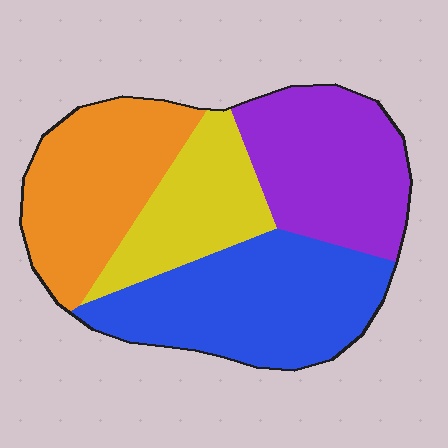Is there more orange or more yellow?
Orange.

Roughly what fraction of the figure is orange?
Orange covers roughly 25% of the figure.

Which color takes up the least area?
Yellow, at roughly 20%.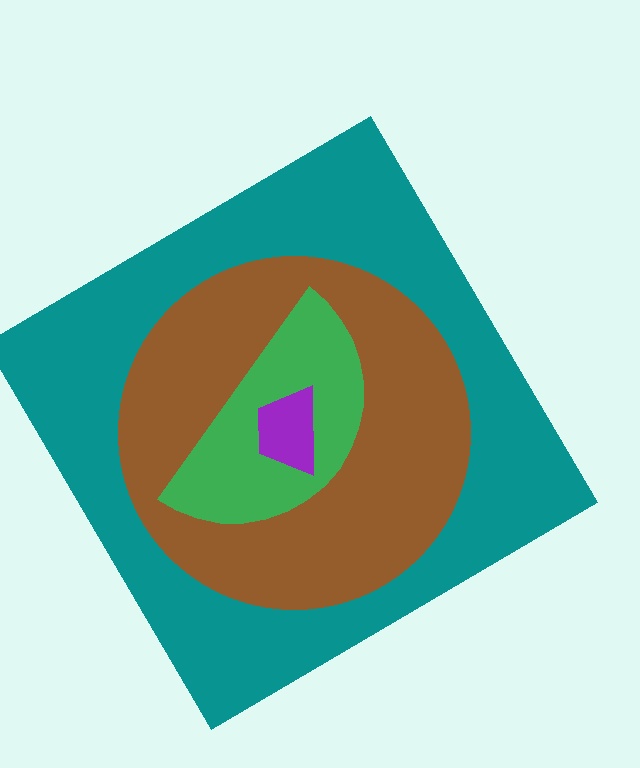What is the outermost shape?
The teal diamond.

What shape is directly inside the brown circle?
The green semicircle.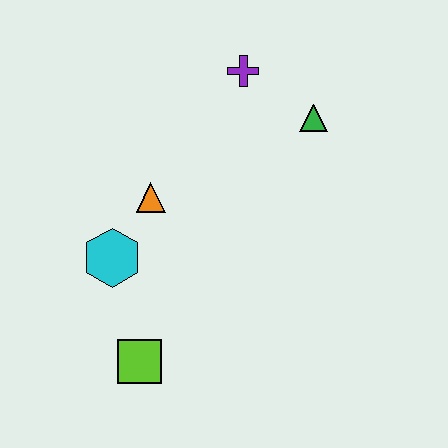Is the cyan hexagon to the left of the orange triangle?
Yes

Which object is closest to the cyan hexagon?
The orange triangle is closest to the cyan hexagon.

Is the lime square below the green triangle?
Yes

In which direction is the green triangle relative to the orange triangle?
The green triangle is to the right of the orange triangle.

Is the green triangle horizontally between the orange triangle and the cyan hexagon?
No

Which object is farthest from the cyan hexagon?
The green triangle is farthest from the cyan hexagon.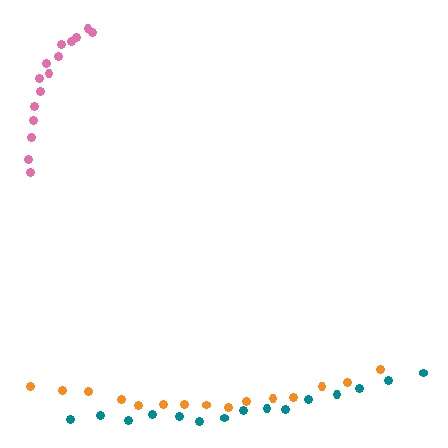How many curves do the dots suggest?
There are 3 distinct paths.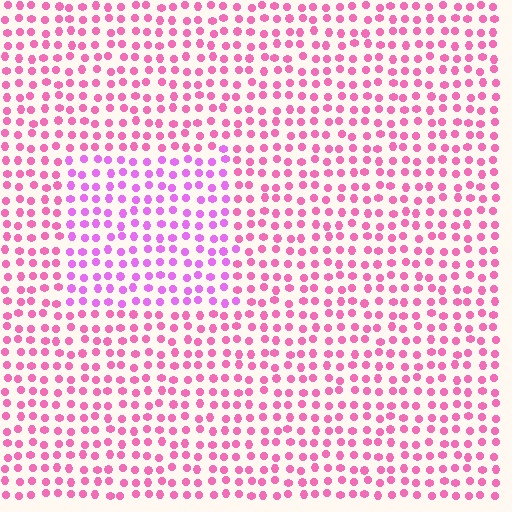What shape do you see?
I see a rectangle.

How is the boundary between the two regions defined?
The boundary is defined purely by a slight shift in hue (about 32 degrees). Spacing, size, and orientation are identical on both sides.